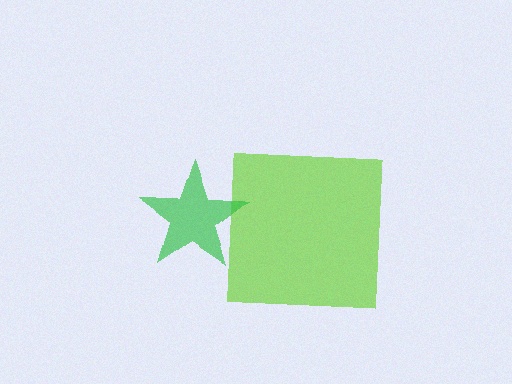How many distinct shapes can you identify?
There are 2 distinct shapes: a lime square, a green star.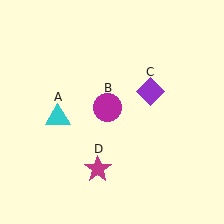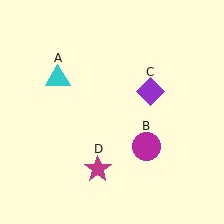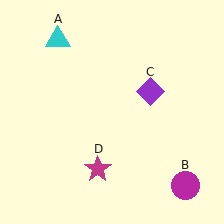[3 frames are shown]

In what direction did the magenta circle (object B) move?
The magenta circle (object B) moved down and to the right.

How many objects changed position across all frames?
2 objects changed position: cyan triangle (object A), magenta circle (object B).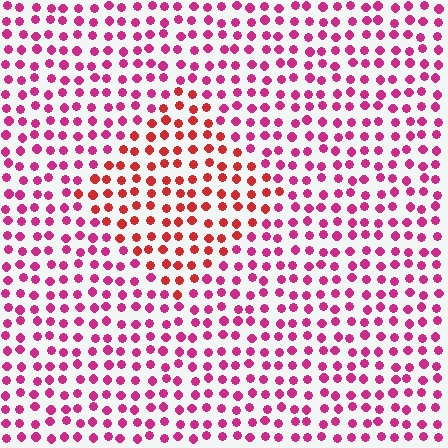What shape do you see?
I see a diamond.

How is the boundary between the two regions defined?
The boundary is defined purely by a slight shift in hue (about 34 degrees). Spacing, size, and orientation are identical on both sides.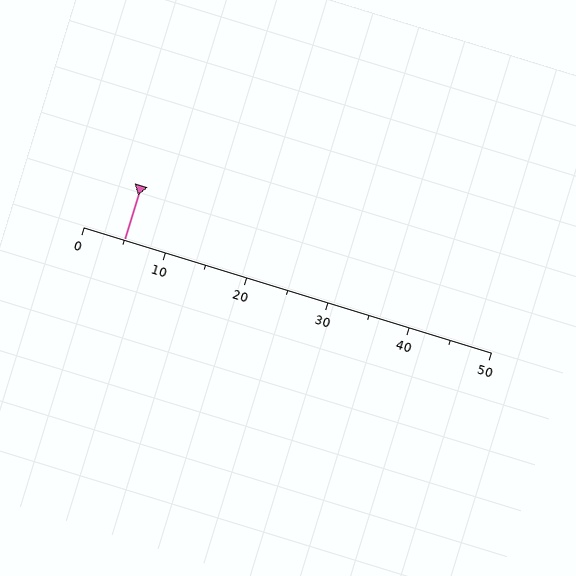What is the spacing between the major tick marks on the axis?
The major ticks are spaced 10 apart.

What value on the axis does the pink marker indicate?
The marker indicates approximately 5.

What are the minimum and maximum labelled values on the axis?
The axis runs from 0 to 50.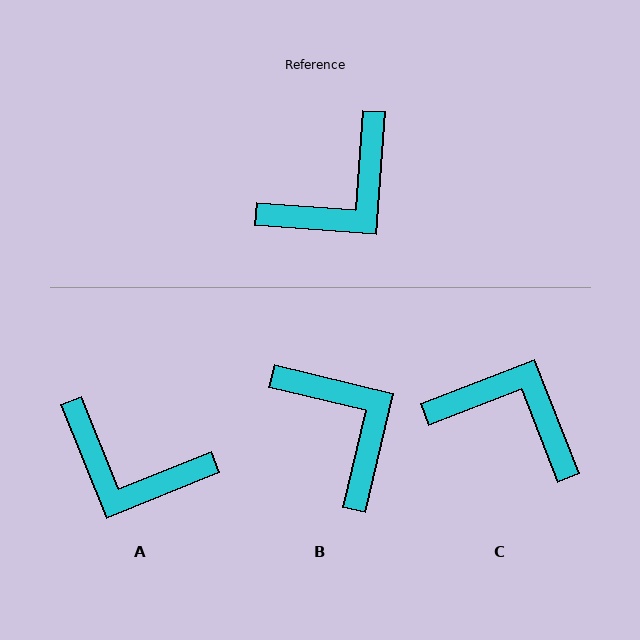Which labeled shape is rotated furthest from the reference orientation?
C, about 115 degrees away.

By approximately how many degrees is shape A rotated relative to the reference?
Approximately 64 degrees clockwise.